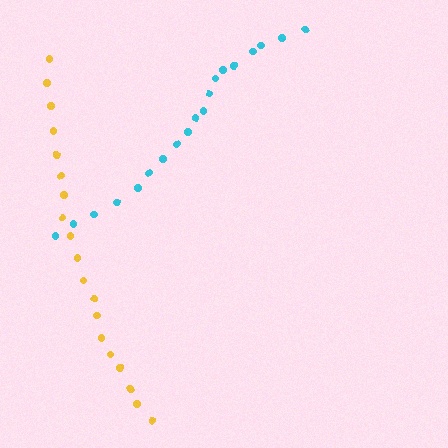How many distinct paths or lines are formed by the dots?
There are 2 distinct paths.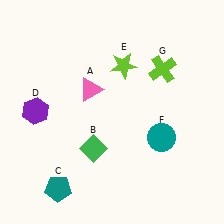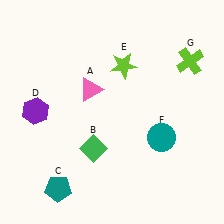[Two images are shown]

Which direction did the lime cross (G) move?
The lime cross (G) moved right.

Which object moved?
The lime cross (G) moved right.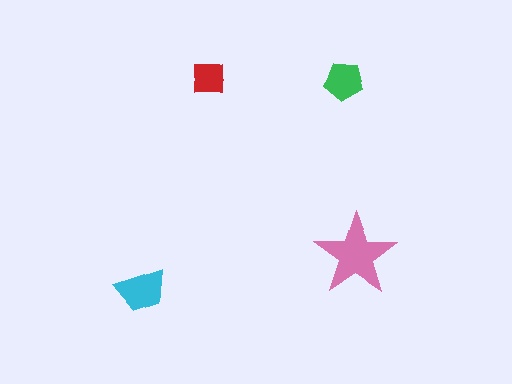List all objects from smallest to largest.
The red square, the green pentagon, the cyan trapezoid, the pink star.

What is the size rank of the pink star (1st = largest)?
1st.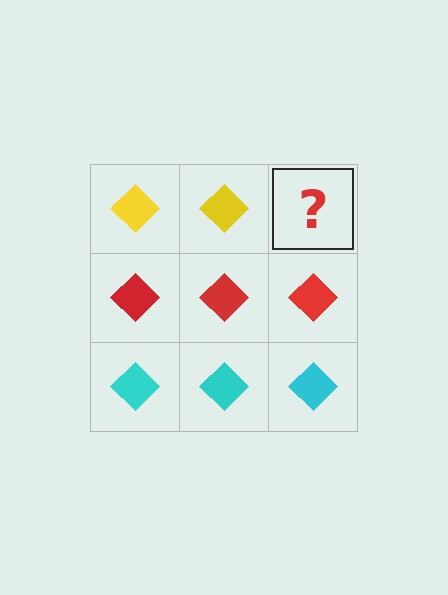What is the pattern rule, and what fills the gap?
The rule is that each row has a consistent color. The gap should be filled with a yellow diamond.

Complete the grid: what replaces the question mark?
The question mark should be replaced with a yellow diamond.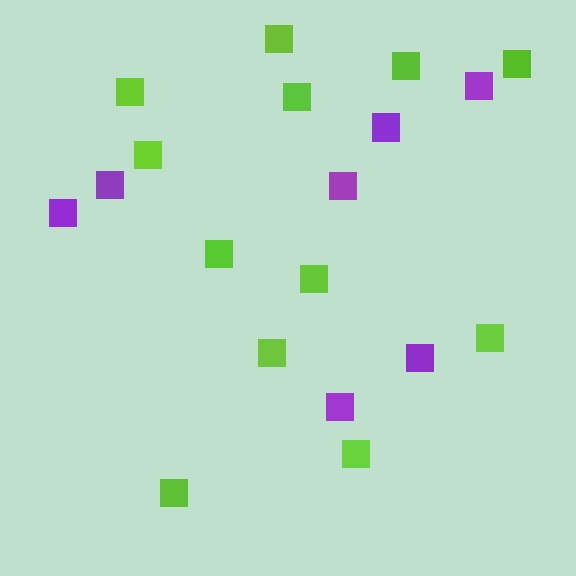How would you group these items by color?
There are 2 groups: one group of purple squares (7) and one group of lime squares (12).